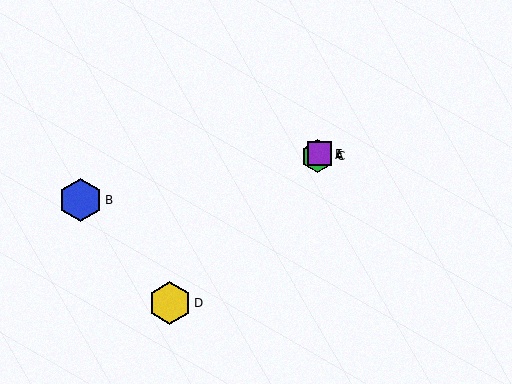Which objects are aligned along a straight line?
Objects A, C, D, E are aligned along a straight line.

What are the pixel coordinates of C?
Object C is at (317, 156).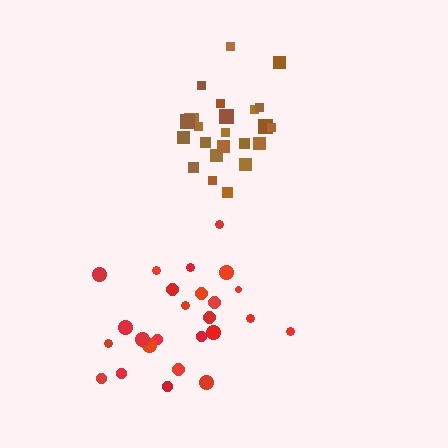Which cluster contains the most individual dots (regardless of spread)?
Red (26).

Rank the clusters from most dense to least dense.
brown, red.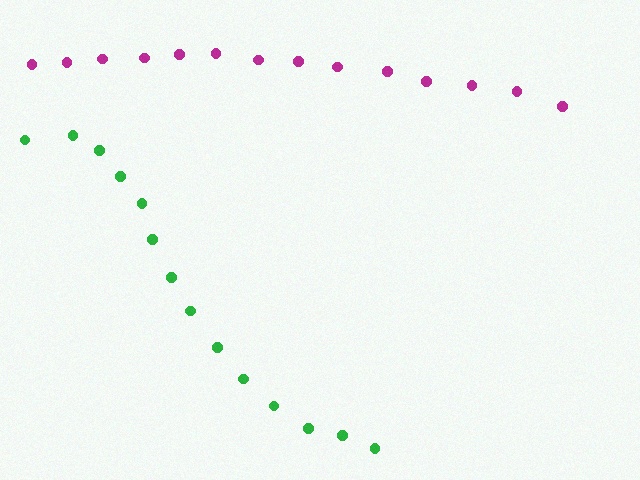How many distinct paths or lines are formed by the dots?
There are 2 distinct paths.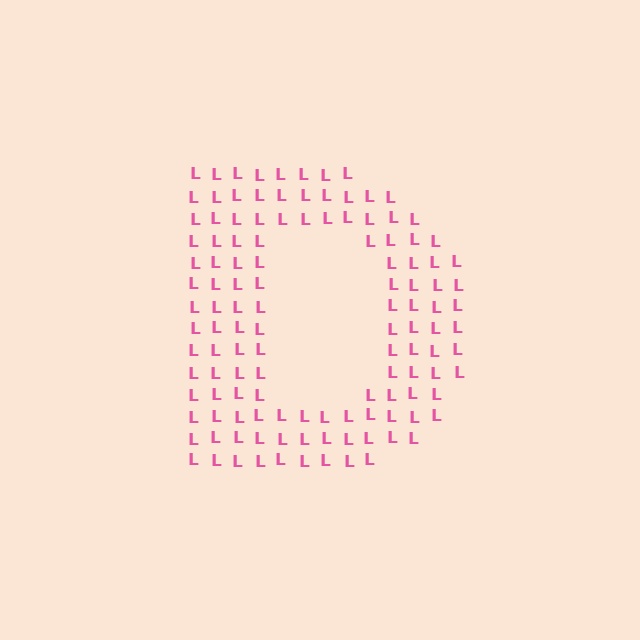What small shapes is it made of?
It is made of small letter L's.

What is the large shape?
The large shape is the letter D.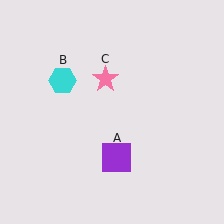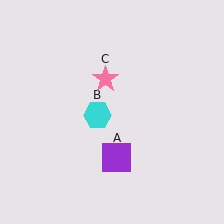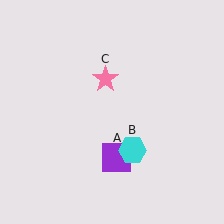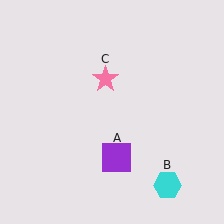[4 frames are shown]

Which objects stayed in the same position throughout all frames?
Purple square (object A) and pink star (object C) remained stationary.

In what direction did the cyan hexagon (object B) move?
The cyan hexagon (object B) moved down and to the right.